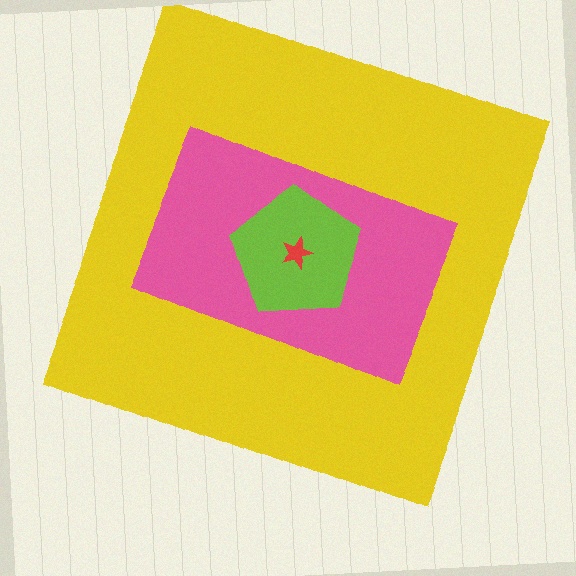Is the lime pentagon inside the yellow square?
Yes.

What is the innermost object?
The red star.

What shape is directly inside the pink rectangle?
The lime pentagon.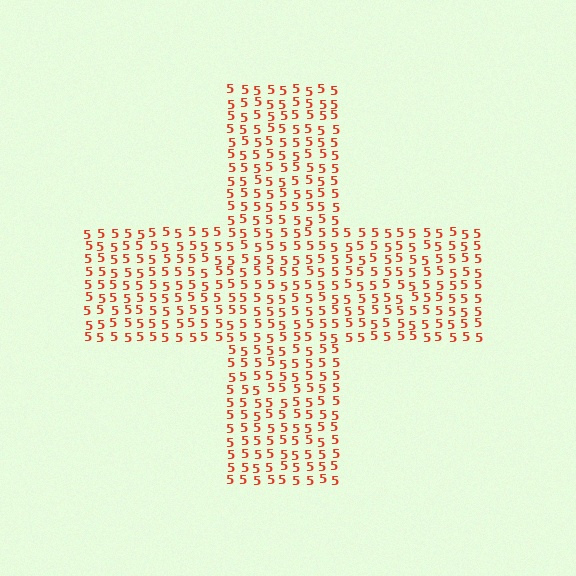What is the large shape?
The large shape is a cross.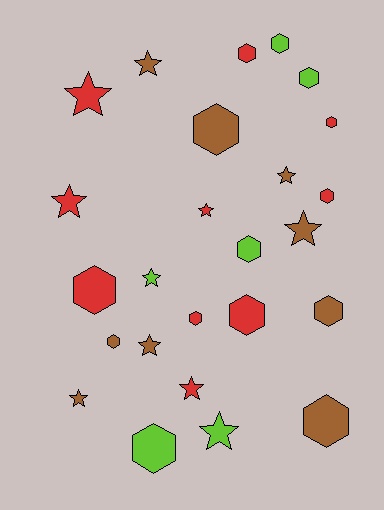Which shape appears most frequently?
Hexagon, with 14 objects.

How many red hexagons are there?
There are 6 red hexagons.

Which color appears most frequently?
Red, with 10 objects.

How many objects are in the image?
There are 25 objects.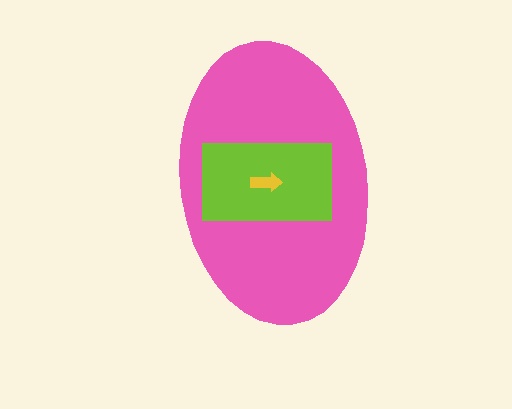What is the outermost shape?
The pink ellipse.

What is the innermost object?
The yellow arrow.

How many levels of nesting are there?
3.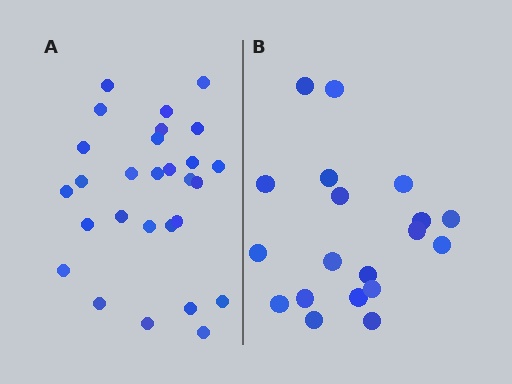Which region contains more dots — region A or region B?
Region A (the left region) has more dots.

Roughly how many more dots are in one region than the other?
Region A has roughly 8 or so more dots than region B.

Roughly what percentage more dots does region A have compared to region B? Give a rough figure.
About 45% more.